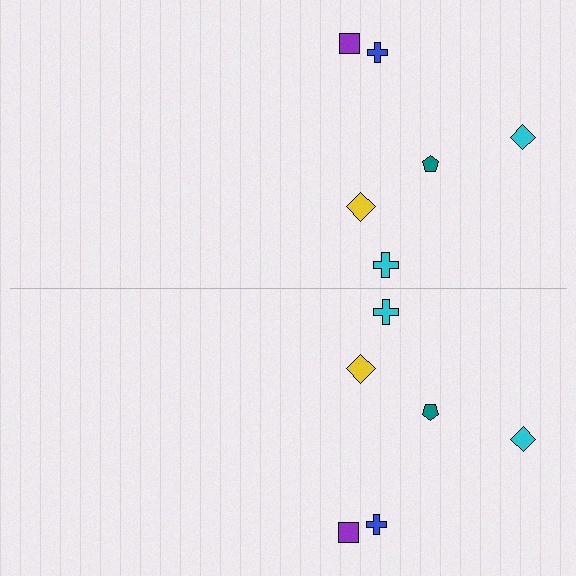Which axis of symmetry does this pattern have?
The pattern has a horizontal axis of symmetry running through the center of the image.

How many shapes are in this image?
There are 12 shapes in this image.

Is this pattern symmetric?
Yes, this pattern has bilateral (reflection) symmetry.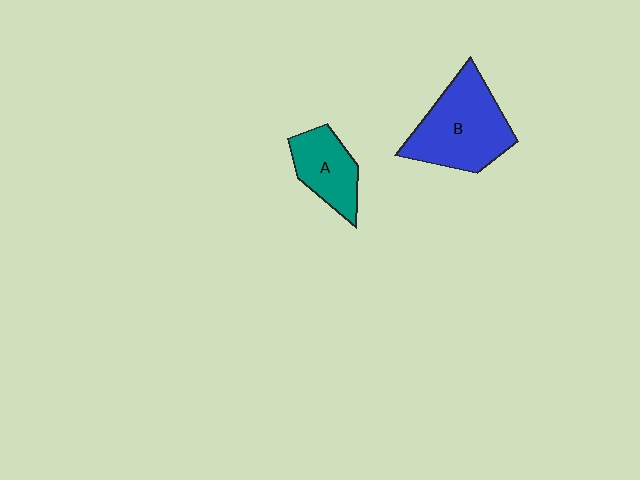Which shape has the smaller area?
Shape A (teal).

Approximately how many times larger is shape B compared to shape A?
Approximately 1.7 times.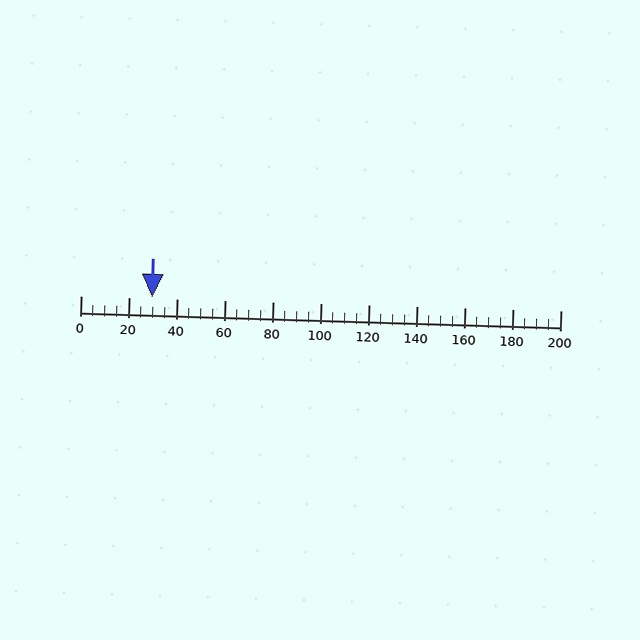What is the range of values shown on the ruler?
The ruler shows values from 0 to 200.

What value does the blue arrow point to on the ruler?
The blue arrow points to approximately 30.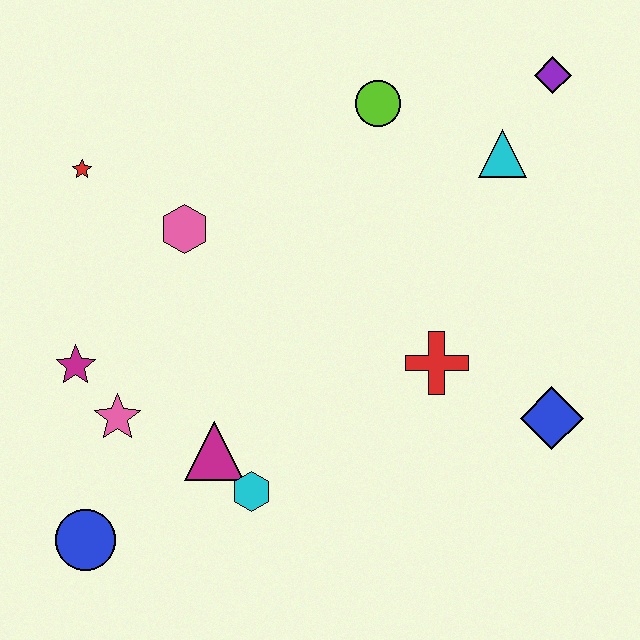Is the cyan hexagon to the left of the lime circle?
Yes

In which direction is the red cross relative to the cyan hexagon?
The red cross is to the right of the cyan hexagon.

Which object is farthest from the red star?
The blue diamond is farthest from the red star.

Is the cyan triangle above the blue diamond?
Yes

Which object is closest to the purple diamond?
The cyan triangle is closest to the purple diamond.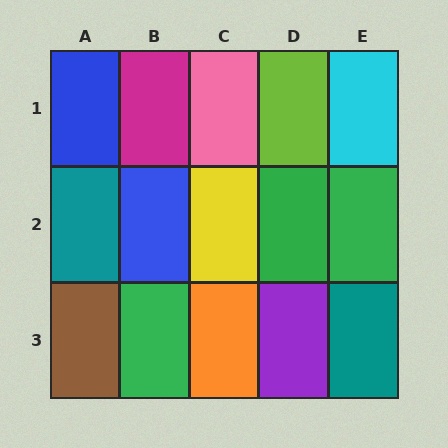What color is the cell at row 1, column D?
Lime.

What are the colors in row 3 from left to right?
Brown, green, orange, purple, teal.